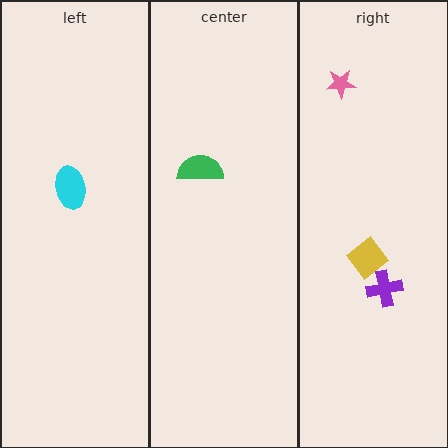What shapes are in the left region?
The cyan ellipse.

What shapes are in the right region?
The purple cross, the pink star, the yellow diamond.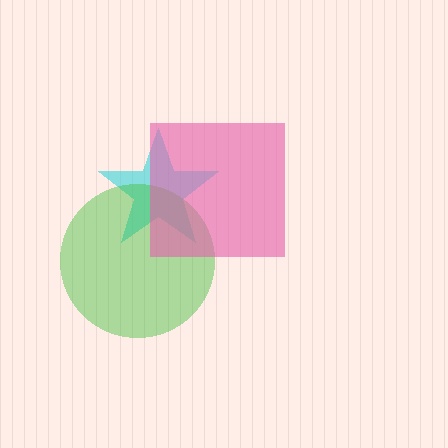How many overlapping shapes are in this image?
There are 3 overlapping shapes in the image.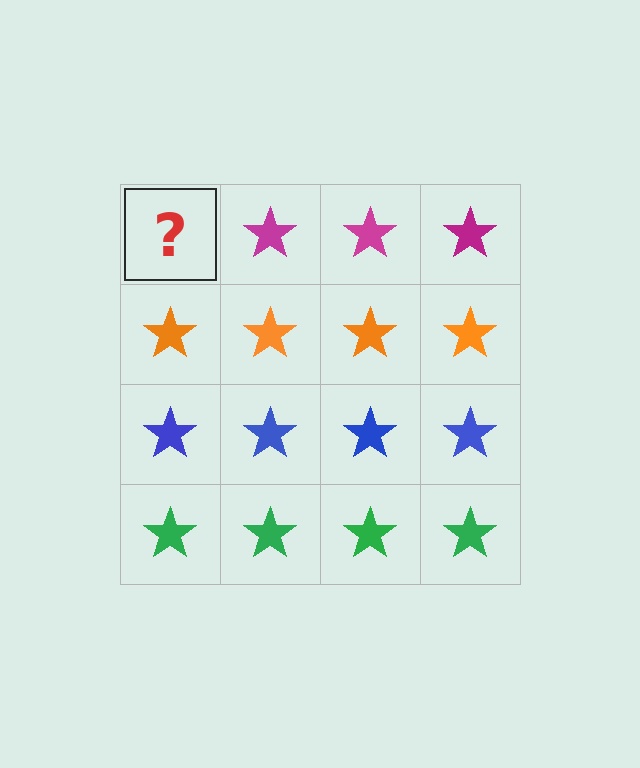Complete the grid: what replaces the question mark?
The question mark should be replaced with a magenta star.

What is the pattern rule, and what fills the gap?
The rule is that each row has a consistent color. The gap should be filled with a magenta star.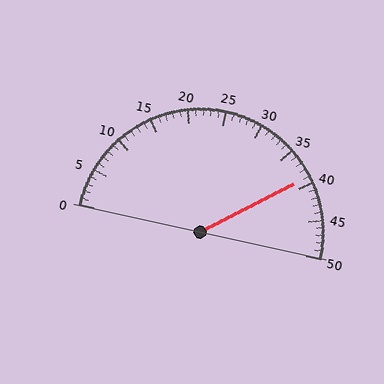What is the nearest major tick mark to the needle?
The nearest major tick mark is 40.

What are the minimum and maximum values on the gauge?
The gauge ranges from 0 to 50.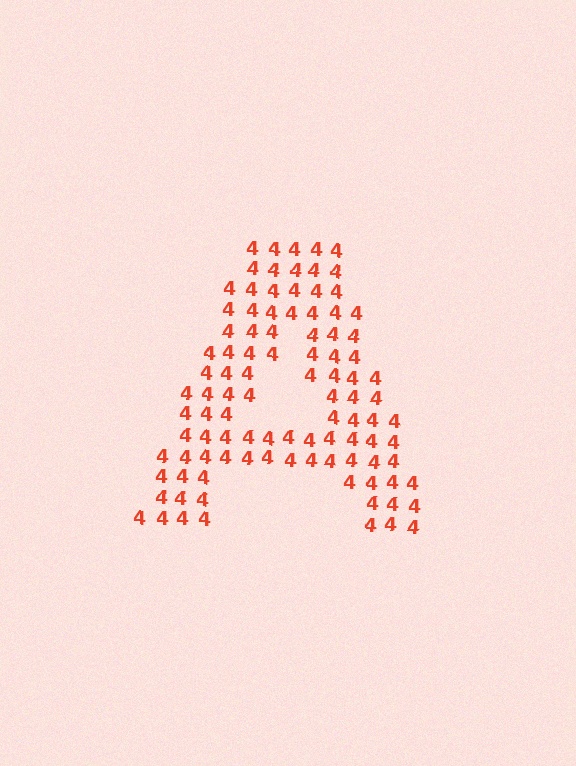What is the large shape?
The large shape is the letter A.